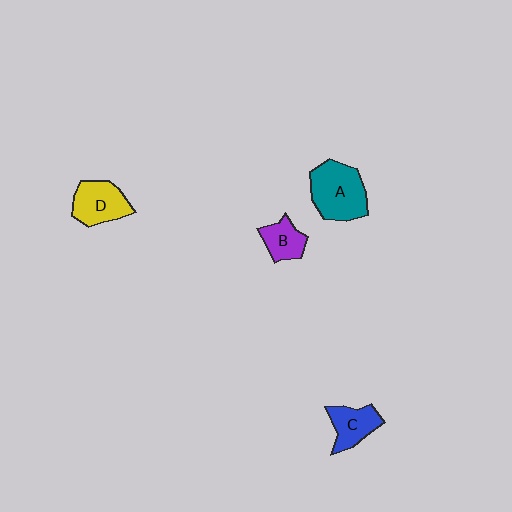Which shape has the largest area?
Shape A (teal).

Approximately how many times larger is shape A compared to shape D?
Approximately 1.3 times.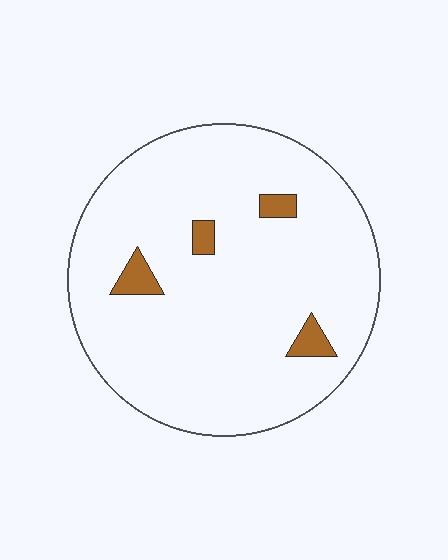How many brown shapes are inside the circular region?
4.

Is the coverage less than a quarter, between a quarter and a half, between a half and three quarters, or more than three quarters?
Less than a quarter.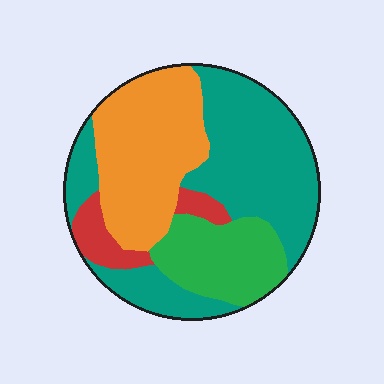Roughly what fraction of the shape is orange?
Orange takes up about one third (1/3) of the shape.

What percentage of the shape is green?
Green covers about 20% of the shape.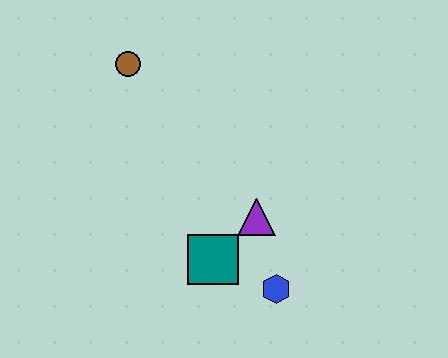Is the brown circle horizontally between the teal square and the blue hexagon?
No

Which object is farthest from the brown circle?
The blue hexagon is farthest from the brown circle.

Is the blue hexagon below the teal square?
Yes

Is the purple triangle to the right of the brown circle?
Yes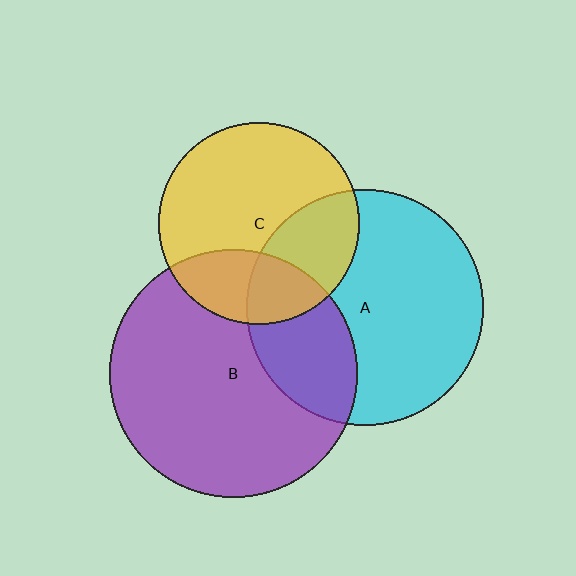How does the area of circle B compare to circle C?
Approximately 1.5 times.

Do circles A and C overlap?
Yes.